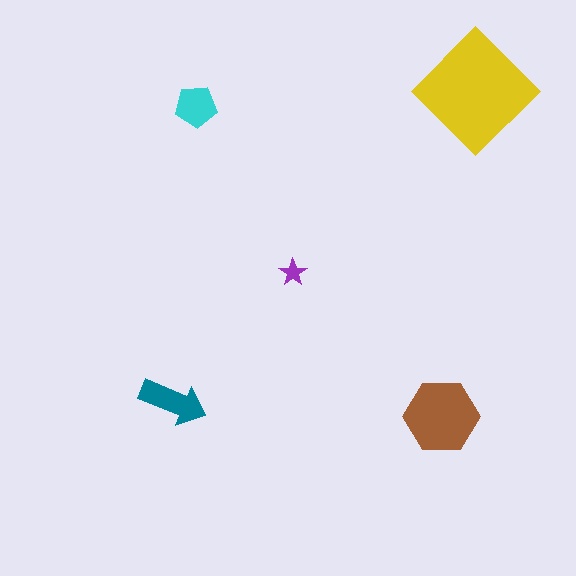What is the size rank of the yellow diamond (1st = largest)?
1st.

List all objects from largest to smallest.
The yellow diamond, the brown hexagon, the teal arrow, the cyan pentagon, the purple star.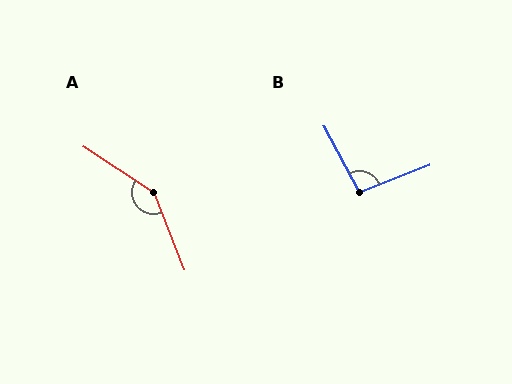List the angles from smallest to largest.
B (97°), A (145°).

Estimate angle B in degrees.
Approximately 97 degrees.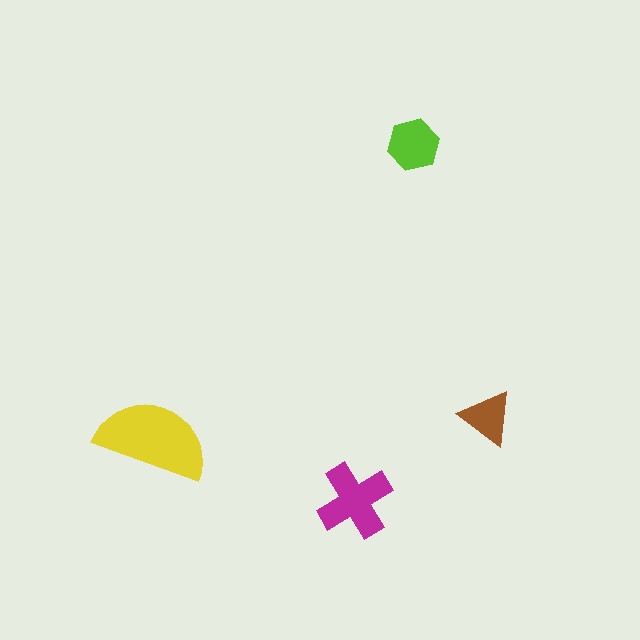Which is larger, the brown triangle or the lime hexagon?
The lime hexagon.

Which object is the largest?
The yellow semicircle.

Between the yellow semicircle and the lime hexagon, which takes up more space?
The yellow semicircle.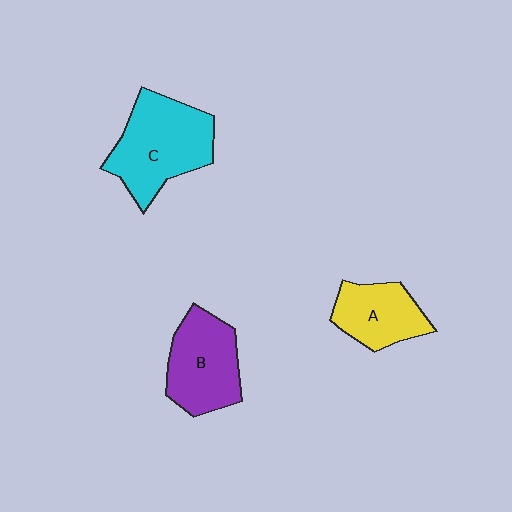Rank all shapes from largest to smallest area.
From largest to smallest: C (cyan), B (purple), A (yellow).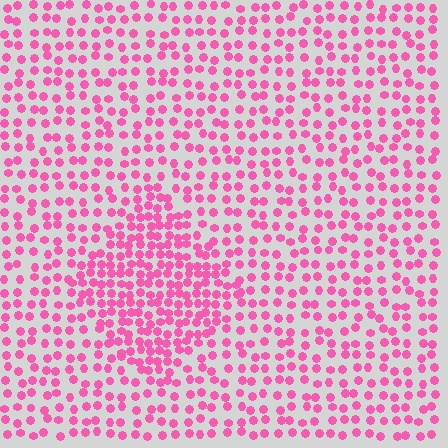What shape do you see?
I see a diamond.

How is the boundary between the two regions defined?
The boundary is defined by a change in element density (approximately 1.8x ratio). All elements are the same color, size, and shape.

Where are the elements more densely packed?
The elements are more densely packed inside the diamond boundary.